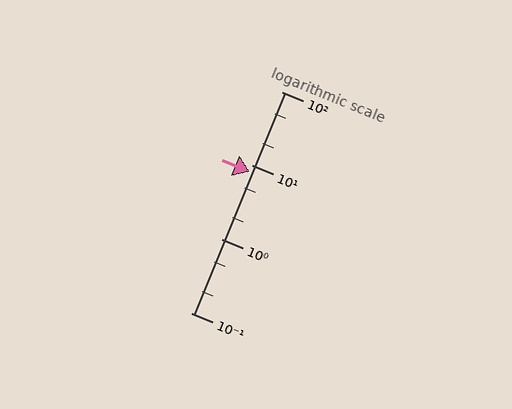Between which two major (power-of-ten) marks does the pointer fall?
The pointer is between 1 and 10.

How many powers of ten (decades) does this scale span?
The scale spans 3 decades, from 0.1 to 100.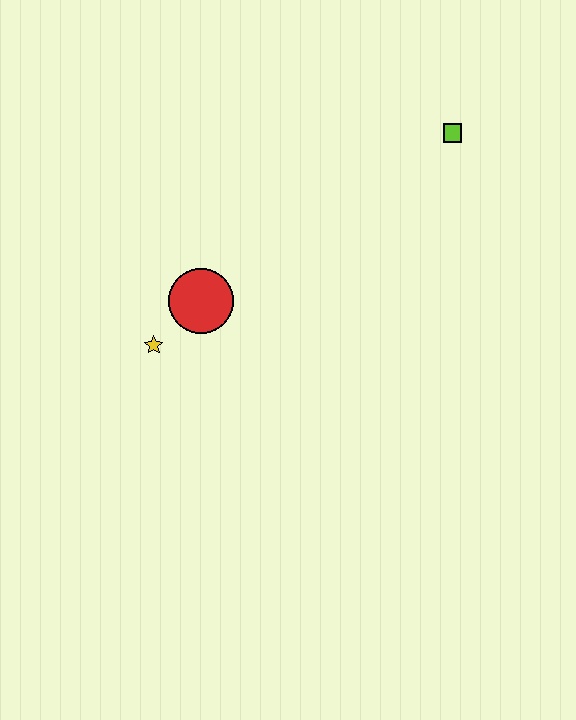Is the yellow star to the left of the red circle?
Yes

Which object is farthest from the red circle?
The lime square is farthest from the red circle.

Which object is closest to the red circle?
The yellow star is closest to the red circle.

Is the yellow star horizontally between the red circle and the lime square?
No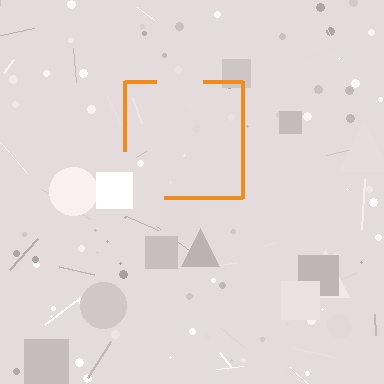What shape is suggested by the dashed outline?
The dashed outline suggests a square.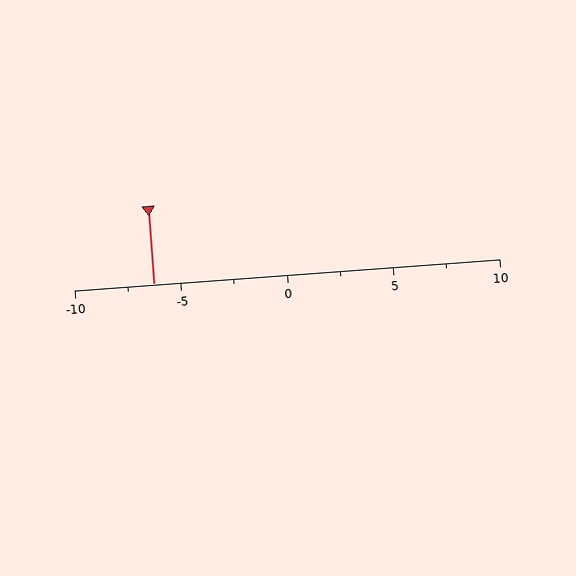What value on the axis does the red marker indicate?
The marker indicates approximately -6.2.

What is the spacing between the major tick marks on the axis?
The major ticks are spaced 5 apart.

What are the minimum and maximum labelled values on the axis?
The axis runs from -10 to 10.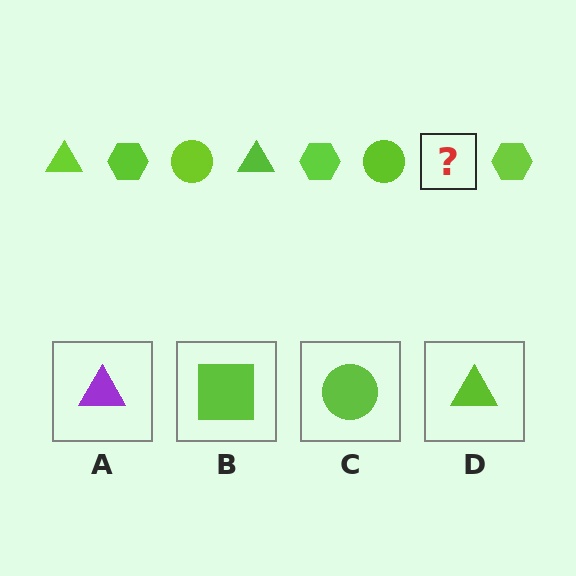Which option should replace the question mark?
Option D.